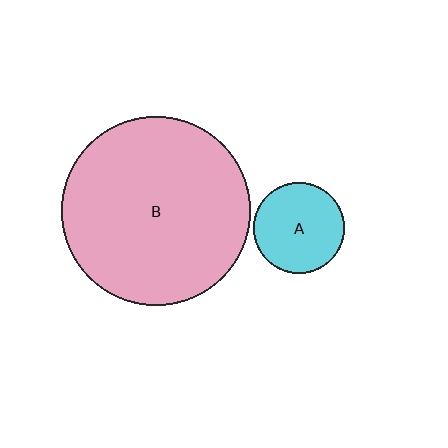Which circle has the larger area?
Circle B (pink).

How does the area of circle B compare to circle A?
Approximately 4.3 times.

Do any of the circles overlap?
No, none of the circles overlap.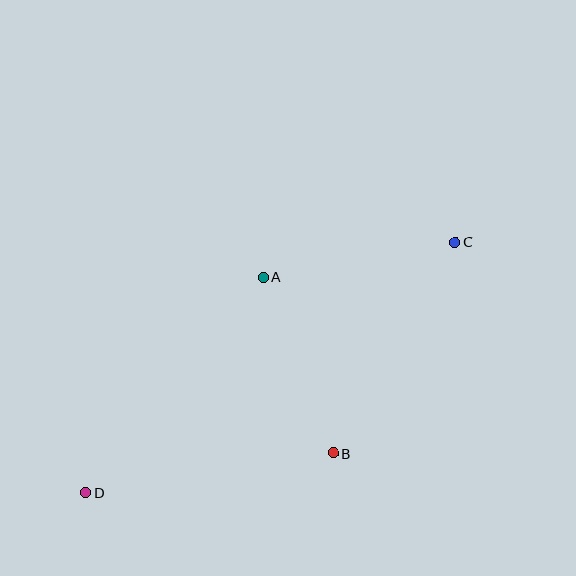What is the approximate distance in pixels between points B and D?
The distance between B and D is approximately 251 pixels.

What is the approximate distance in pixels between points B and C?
The distance between B and C is approximately 244 pixels.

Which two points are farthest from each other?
Points C and D are farthest from each other.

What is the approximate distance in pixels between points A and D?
The distance between A and D is approximately 280 pixels.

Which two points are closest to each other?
Points A and B are closest to each other.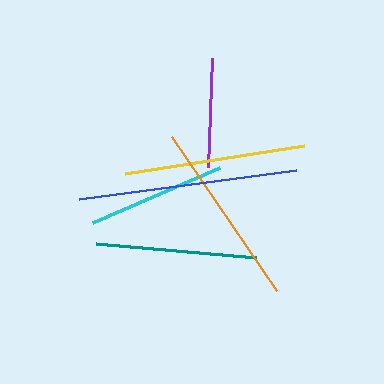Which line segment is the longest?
The blue line is the longest at approximately 219 pixels.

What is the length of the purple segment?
The purple segment is approximately 109 pixels long.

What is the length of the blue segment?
The blue segment is approximately 219 pixels long.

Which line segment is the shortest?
The purple line is the shortest at approximately 109 pixels.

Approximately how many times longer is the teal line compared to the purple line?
The teal line is approximately 1.5 times the length of the purple line.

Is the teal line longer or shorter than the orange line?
The orange line is longer than the teal line.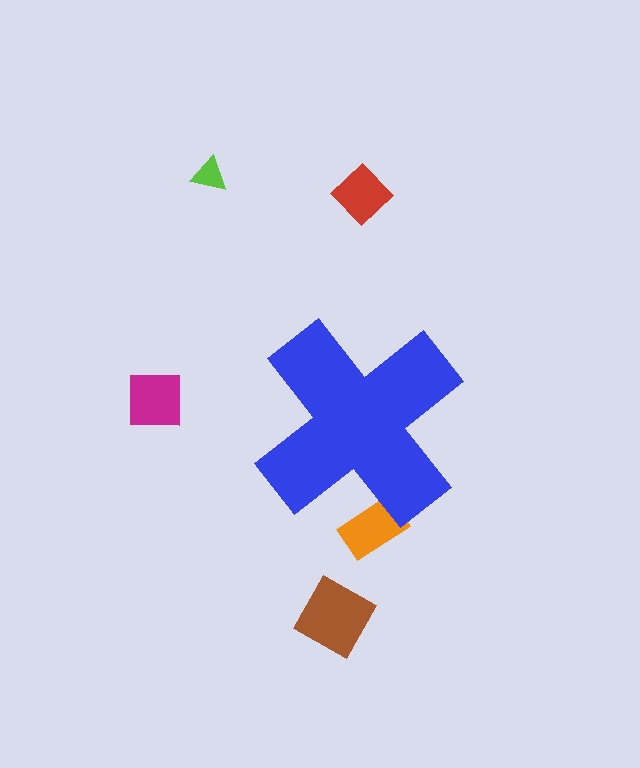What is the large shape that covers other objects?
A blue cross.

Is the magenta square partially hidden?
No, the magenta square is fully visible.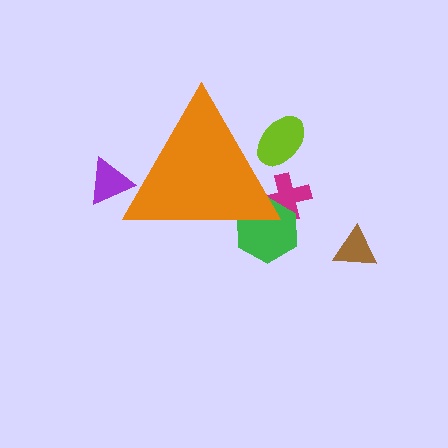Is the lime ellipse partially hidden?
Yes, the lime ellipse is partially hidden behind the orange triangle.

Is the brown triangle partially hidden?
No, the brown triangle is fully visible.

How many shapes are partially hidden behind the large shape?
4 shapes are partially hidden.